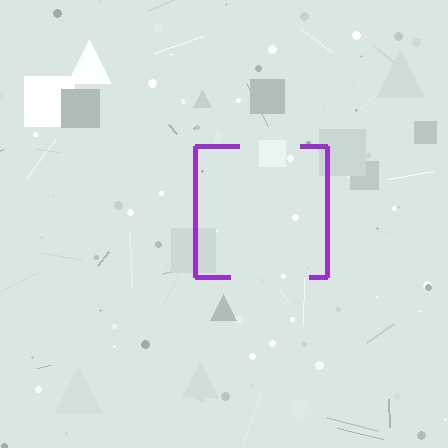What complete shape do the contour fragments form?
The contour fragments form a square.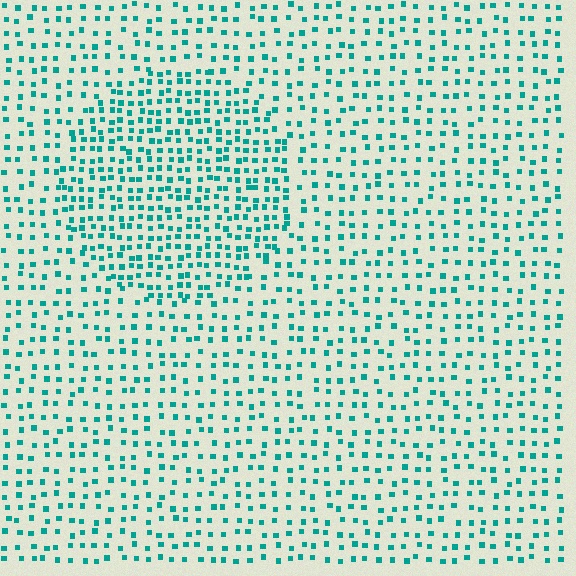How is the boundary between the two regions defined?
The boundary is defined by a change in element density (approximately 1.8x ratio). All elements are the same color, size, and shape.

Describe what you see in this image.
The image contains small teal elements arranged at two different densities. A circle-shaped region is visible where the elements are more densely packed than the surrounding area.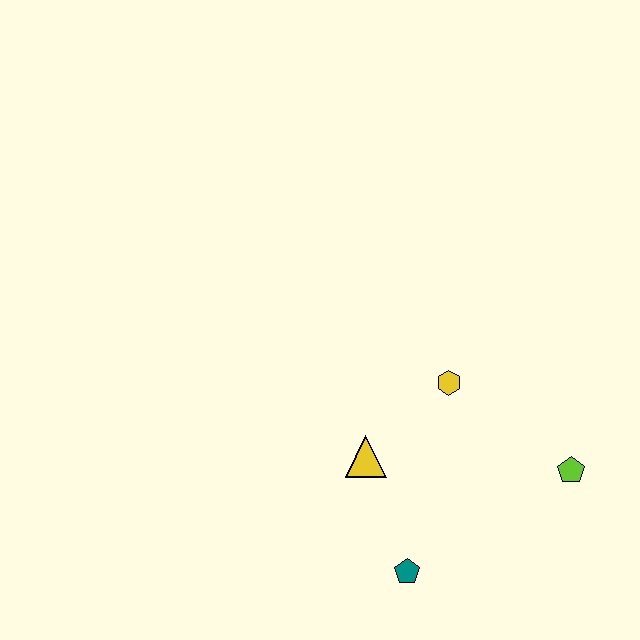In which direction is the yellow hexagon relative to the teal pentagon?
The yellow hexagon is above the teal pentagon.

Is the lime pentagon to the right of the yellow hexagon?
Yes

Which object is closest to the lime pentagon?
The yellow hexagon is closest to the lime pentagon.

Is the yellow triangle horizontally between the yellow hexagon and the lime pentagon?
No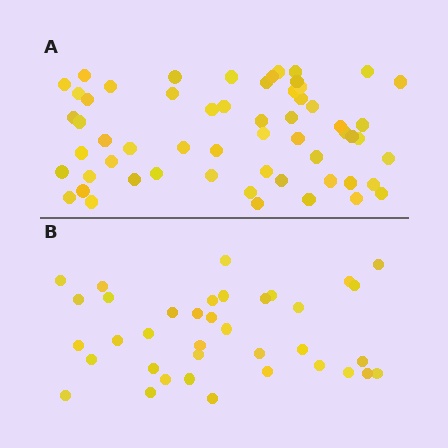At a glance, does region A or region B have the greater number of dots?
Region A (the top region) has more dots.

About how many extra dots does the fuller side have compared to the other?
Region A has approximately 20 more dots than region B.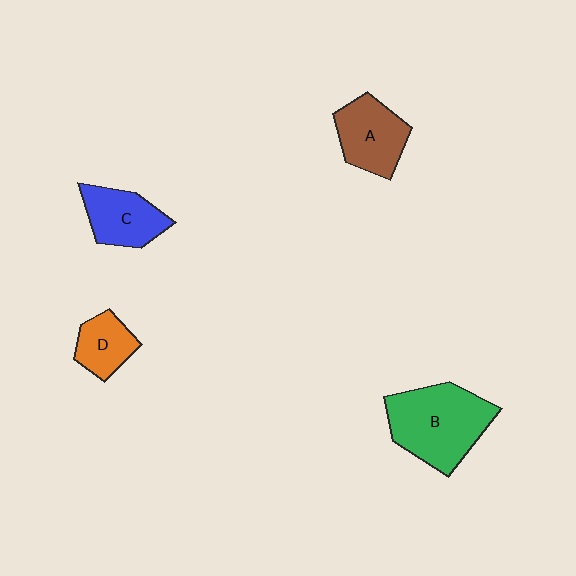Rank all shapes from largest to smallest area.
From largest to smallest: B (green), A (brown), C (blue), D (orange).